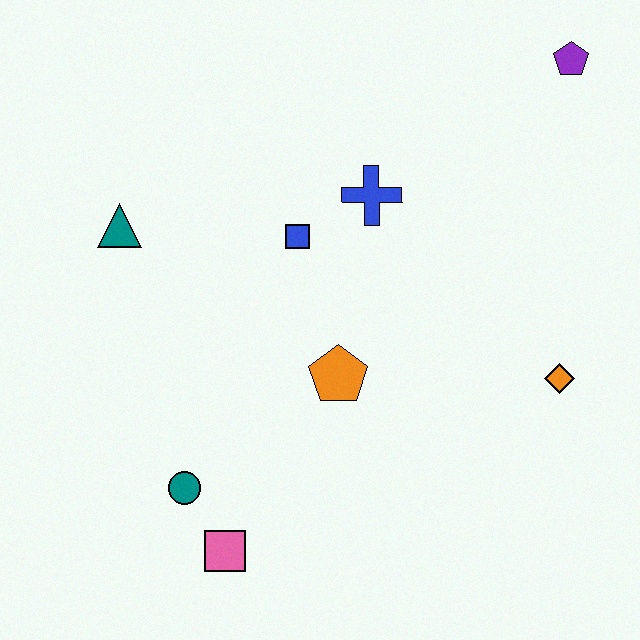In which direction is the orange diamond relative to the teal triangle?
The orange diamond is to the right of the teal triangle.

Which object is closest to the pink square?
The teal circle is closest to the pink square.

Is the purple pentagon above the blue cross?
Yes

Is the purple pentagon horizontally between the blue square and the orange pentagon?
No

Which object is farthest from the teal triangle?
The purple pentagon is farthest from the teal triangle.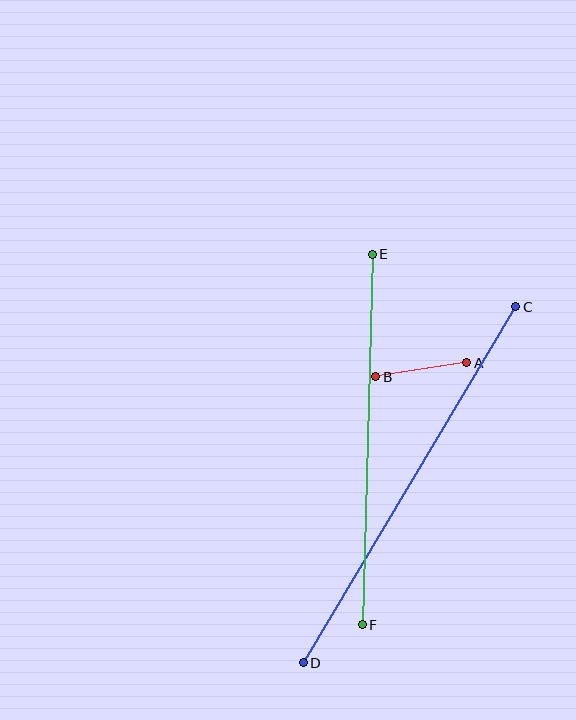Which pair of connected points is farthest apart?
Points C and D are farthest apart.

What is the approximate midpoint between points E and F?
The midpoint is at approximately (367, 440) pixels.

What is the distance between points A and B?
The distance is approximately 92 pixels.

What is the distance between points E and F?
The distance is approximately 371 pixels.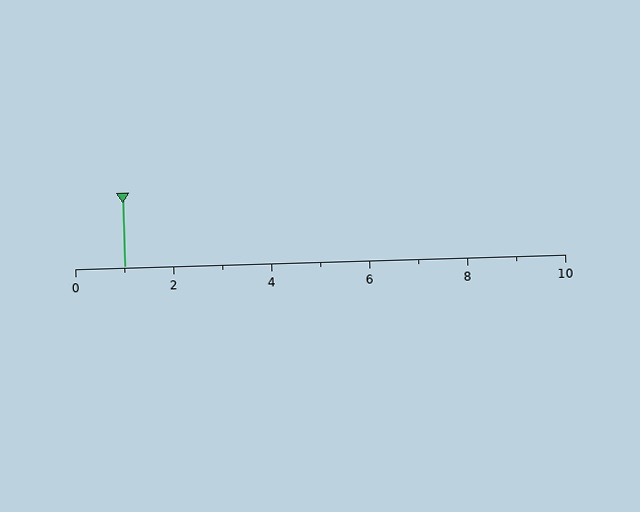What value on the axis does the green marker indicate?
The marker indicates approximately 1.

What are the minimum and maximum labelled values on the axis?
The axis runs from 0 to 10.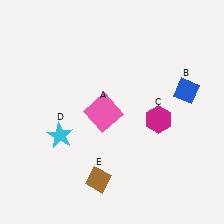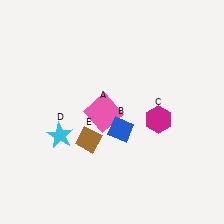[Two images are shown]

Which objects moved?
The objects that moved are: the blue diamond (B), the brown diamond (E).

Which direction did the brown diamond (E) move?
The brown diamond (E) moved up.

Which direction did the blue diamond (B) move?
The blue diamond (B) moved left.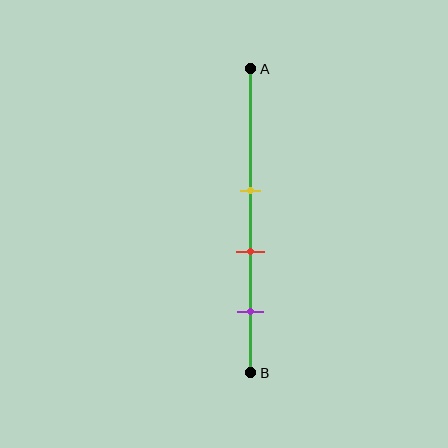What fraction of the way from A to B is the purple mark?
The purple mark is approximately 80% (0.8) of the way from A to B.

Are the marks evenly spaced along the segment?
Yes, the marks are approximately evenly spaced.